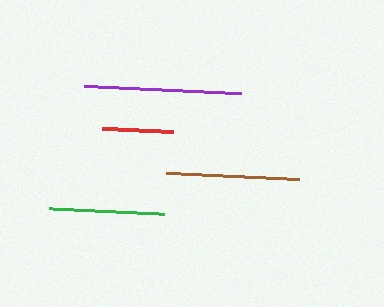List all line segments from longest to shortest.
From longest to shortest: purple, brown, green, red.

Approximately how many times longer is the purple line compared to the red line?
The purple line is approximately 2.2 times the length of the red line.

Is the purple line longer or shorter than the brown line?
The purple line is longer than the brown line.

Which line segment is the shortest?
The red line is the shortest at approximately 71 pixels.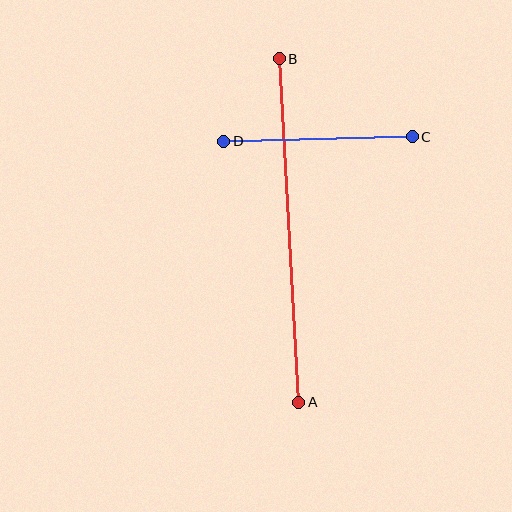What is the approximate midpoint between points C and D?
The midpoint is at approximately (318, 139) pixels.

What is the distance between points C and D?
The distance is approximately 189 pixels.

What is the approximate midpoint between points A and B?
The midpoint is at approximately (289, 231) pixels.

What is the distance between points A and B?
The distance is approximately 344 pixels.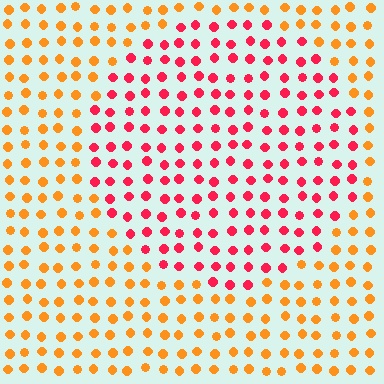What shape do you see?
I see a circle.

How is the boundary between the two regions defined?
The boundary is defined purely by a slight shift in hue (about 45 degrees). Spacing, size, and orientation are identical on both sides.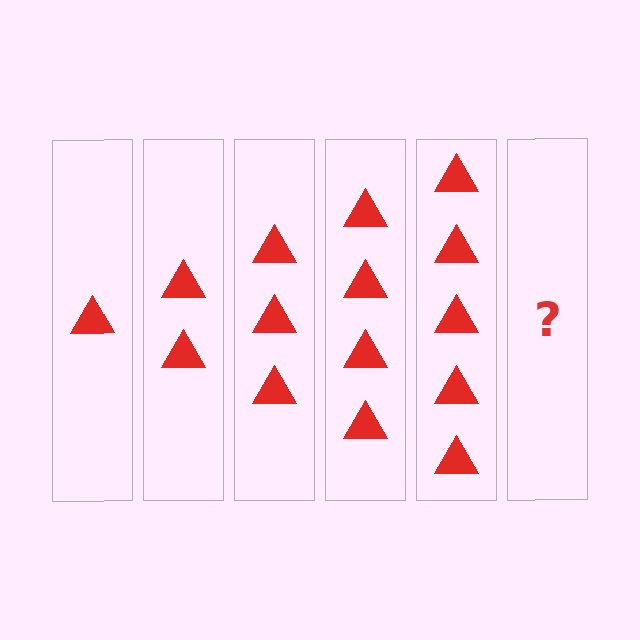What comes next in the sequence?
The next element should be 6 triangles.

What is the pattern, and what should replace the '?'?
The pattern is that each step adds one more triangle. The '?' should be 6 triangles.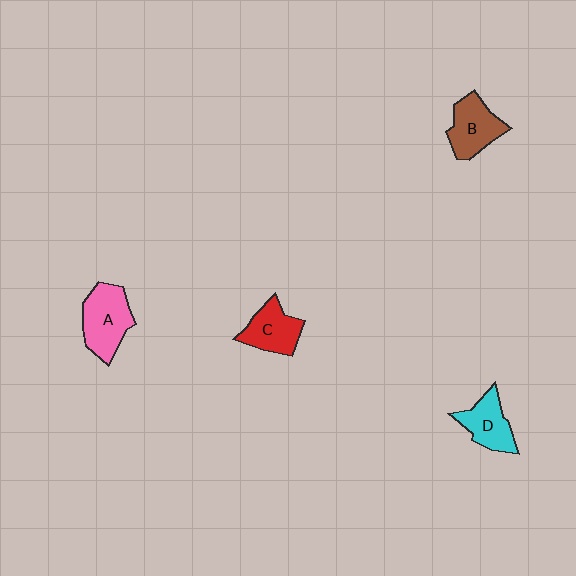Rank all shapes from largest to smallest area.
From largest to smallest: A (pink), B (brown), C (red), D (cyan).